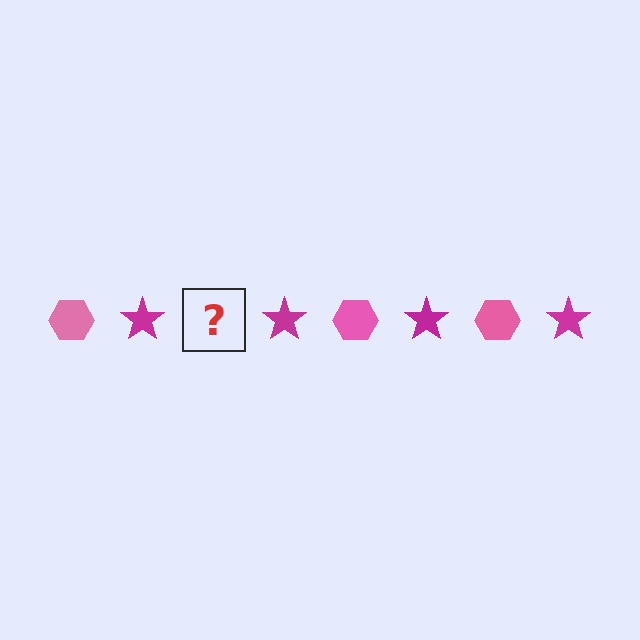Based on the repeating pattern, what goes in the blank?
The blank should be a pink hexagon.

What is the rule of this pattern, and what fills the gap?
The rule is that the pattern alternates between pink hexagon and magenta star. The gap should be filled with a pink hexagon.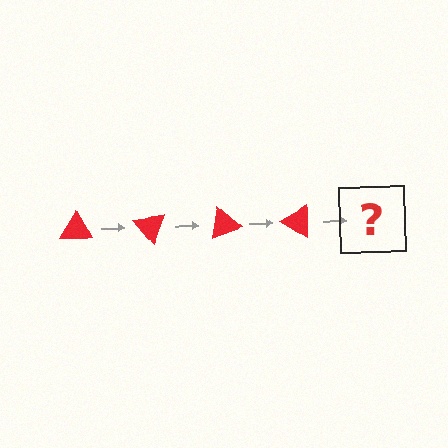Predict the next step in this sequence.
The next step is a red triangle rotated 200 degrees.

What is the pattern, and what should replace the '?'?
The pattern is that the triangle rotates 50 degrees each step. The '?' should be a red triangle rotated 200 degrees.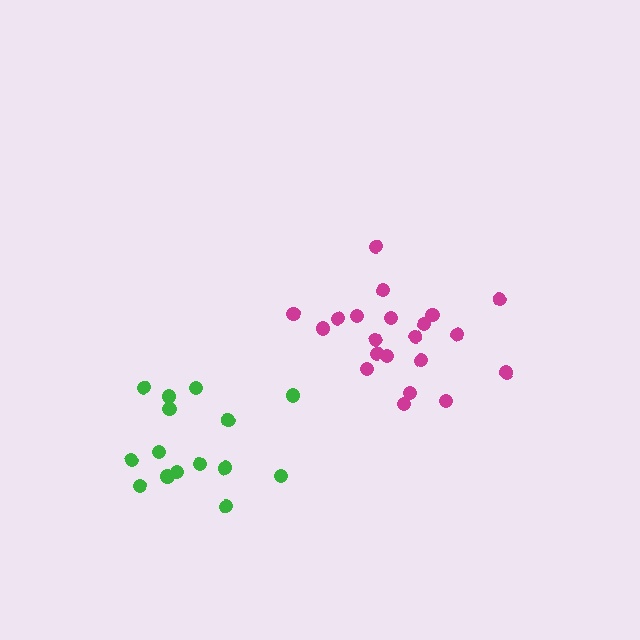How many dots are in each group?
Group 1: 21 dots, Group 2: 15 dots (36 total).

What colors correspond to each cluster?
The clusters are colored: magenta, green.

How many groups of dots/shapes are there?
There are 2 groups.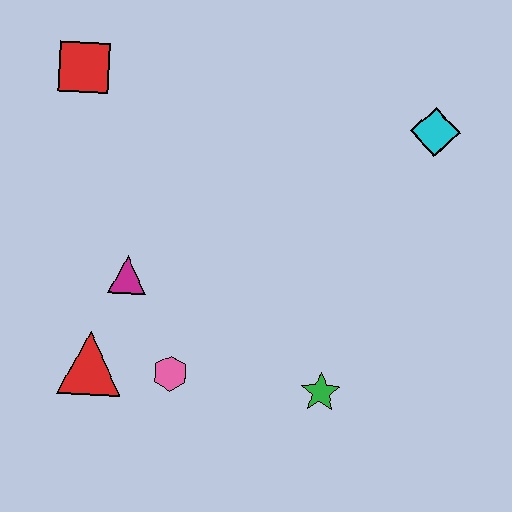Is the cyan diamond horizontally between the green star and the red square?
No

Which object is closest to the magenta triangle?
The red triangle is closest to the magenta triangle.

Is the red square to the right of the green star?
No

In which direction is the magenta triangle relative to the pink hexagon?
The magenta triangle is above the pink hexagon.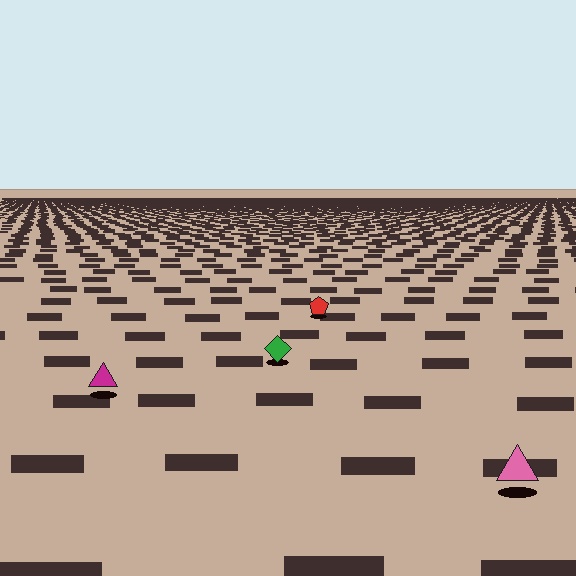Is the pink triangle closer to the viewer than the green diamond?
Yes. The pink triangle is closer — you can tell from the texture gradient: the ground texture is coarser near it.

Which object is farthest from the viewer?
The red pentagon is farthest from the viewer. It appears smaller and the ground texture around it is denser.